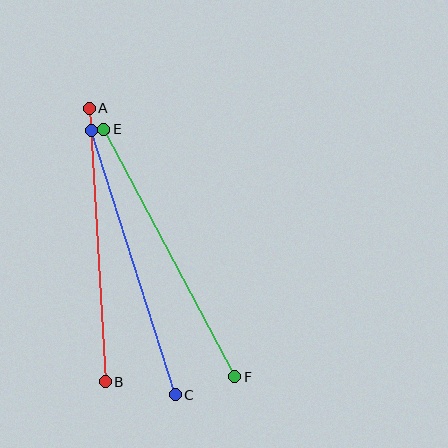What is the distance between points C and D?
The distance is approximately 277 pixels.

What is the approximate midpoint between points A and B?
The midpoint is at approximately (97, 245) pixels.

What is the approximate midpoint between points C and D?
The midpoint is at approximately (133, 262) pixels.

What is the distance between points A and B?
The distance is approximately 274 pixels.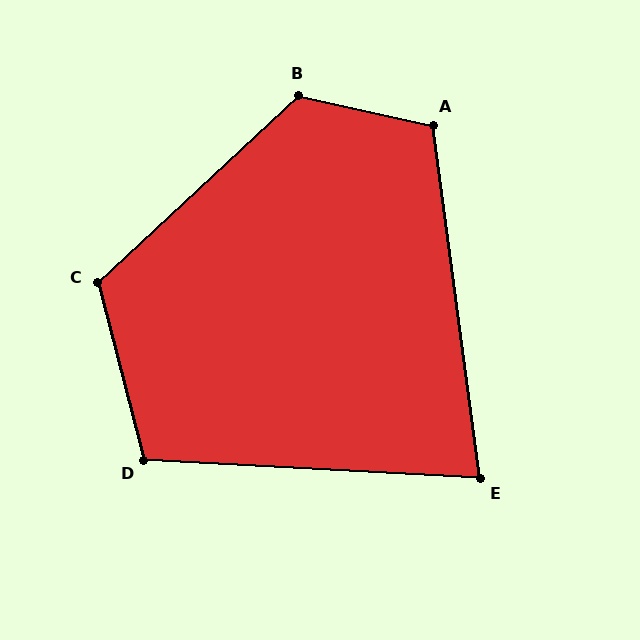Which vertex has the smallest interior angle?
E, at approximately 79 degrees.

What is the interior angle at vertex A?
Approximately 110 degrees (obtuse).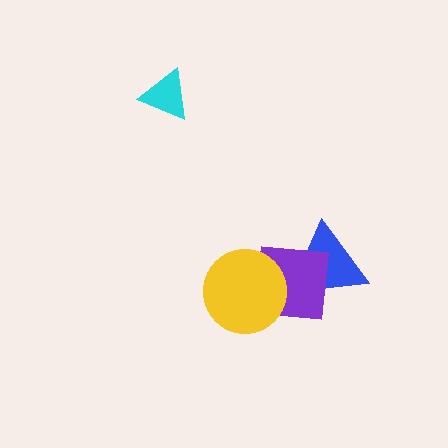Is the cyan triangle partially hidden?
No, no other shape covers it.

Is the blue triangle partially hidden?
Yes, it is partially covered by another shape.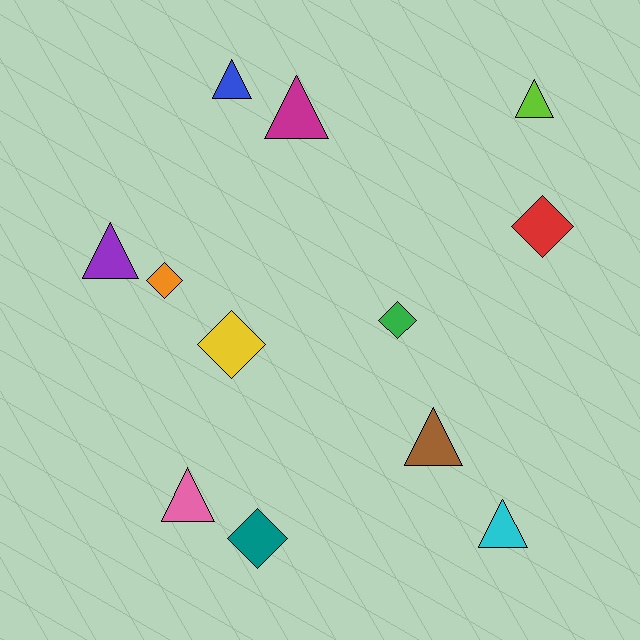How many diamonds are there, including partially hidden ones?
There are 5 diamonds.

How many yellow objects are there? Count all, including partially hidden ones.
There is 1 yellow object.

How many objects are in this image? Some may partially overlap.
There are 12 objects.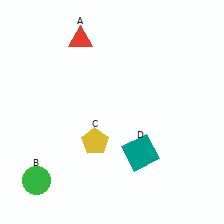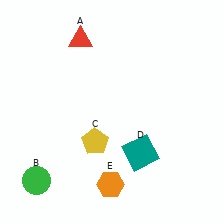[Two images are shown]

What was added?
An orange hexagon (E) was added in Image 2.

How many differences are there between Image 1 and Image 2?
There is 1 difference between the two images.